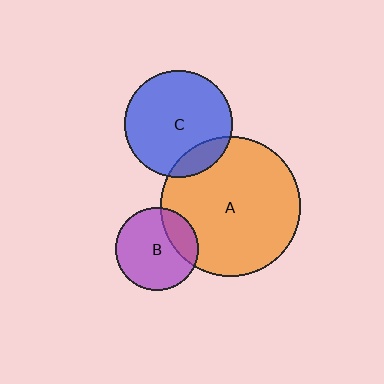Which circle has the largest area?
Circle A (orange).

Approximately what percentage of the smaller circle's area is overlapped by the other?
Approximately 15%.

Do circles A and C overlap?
Yes.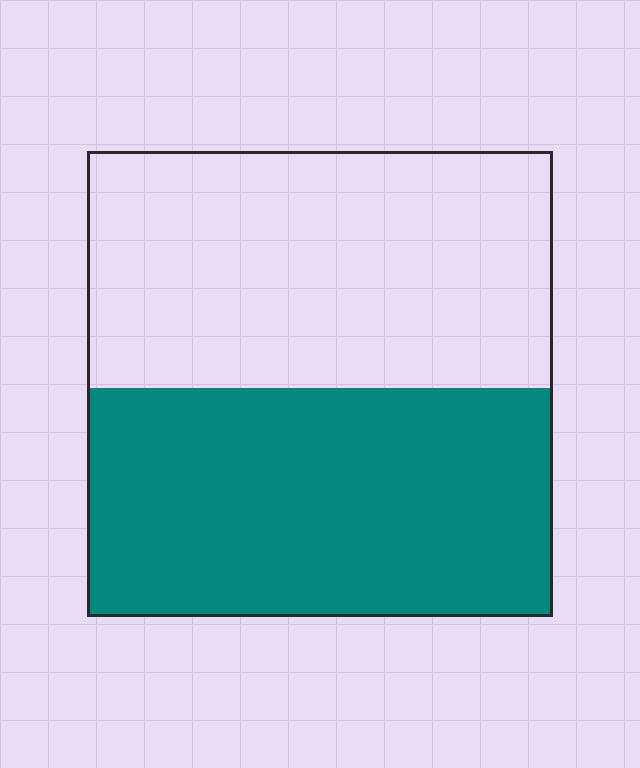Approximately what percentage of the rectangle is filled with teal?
Approximately 50%.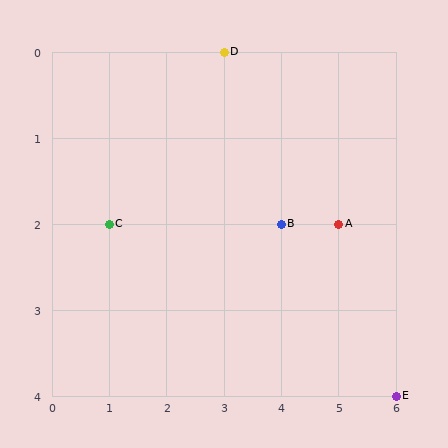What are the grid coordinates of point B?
Point B is at grid coordinates (4, 2).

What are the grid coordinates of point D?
Point D is at grid coordinates (3, 0).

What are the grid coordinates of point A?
Point A is at grid coordinates (5, 2).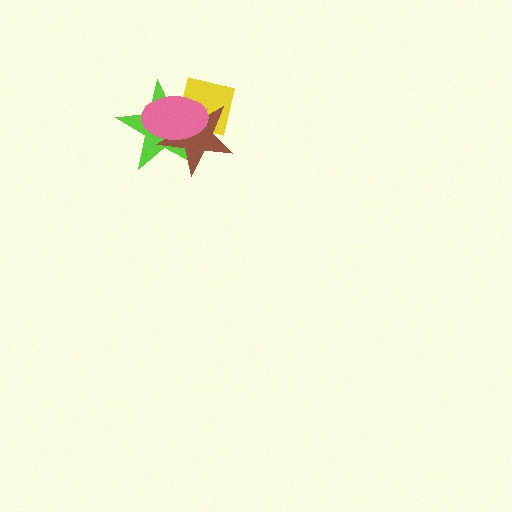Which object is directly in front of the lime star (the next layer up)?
The brown star is directly in front of the lime star.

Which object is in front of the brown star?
The pink ellipse is in front of the brown star.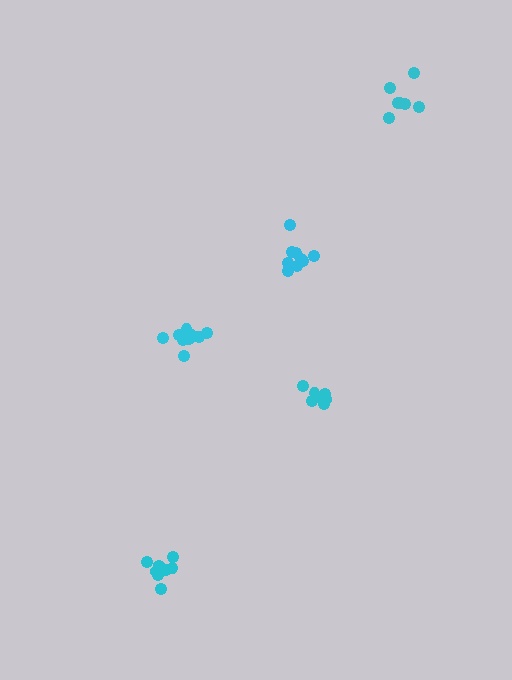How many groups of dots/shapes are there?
There are 5 groups.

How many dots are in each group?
Group 1: 9 dots, Group 2: 12 dots, Group 3: 9 dots, Group 4: 7 dots, Group 5: 7 dots (44 total).